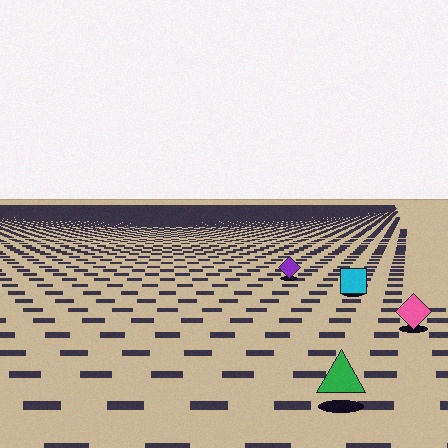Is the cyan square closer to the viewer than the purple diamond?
Yes. The cyan square is closer — you can tell from the texture gradient: the ground texture is coarser near it.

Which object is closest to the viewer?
The green triangle is closest. The texture marks near it are larger and more spread out.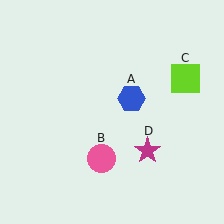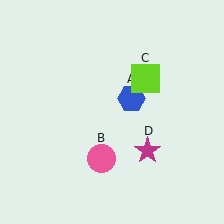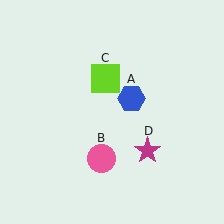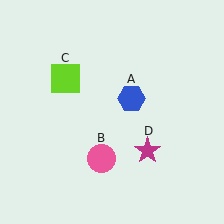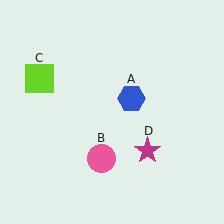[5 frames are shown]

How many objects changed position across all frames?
1 object changed position: lime square (object C).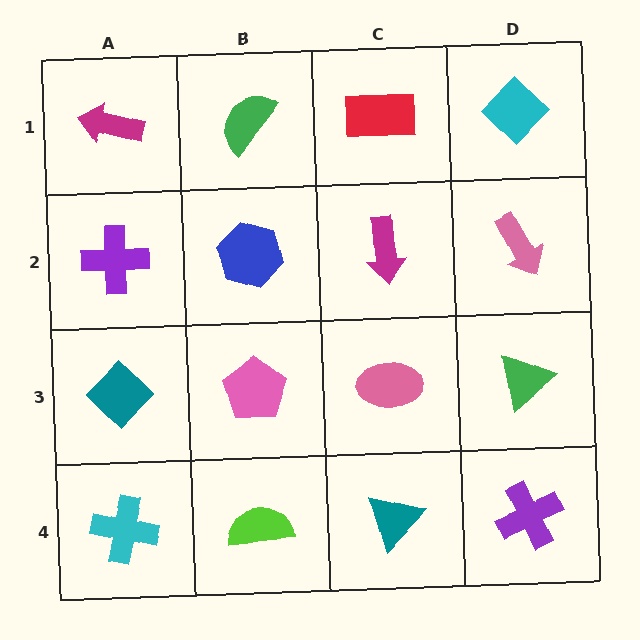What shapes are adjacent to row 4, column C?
A pink ellipse (row 3, column C), a lime semicircle (row 4, column B), a purple cross (row 4, column D).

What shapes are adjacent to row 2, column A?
A magenta arrow (row 1, column A), a teal diamond (row 3, column A), a blue hexagon (row 2, column B).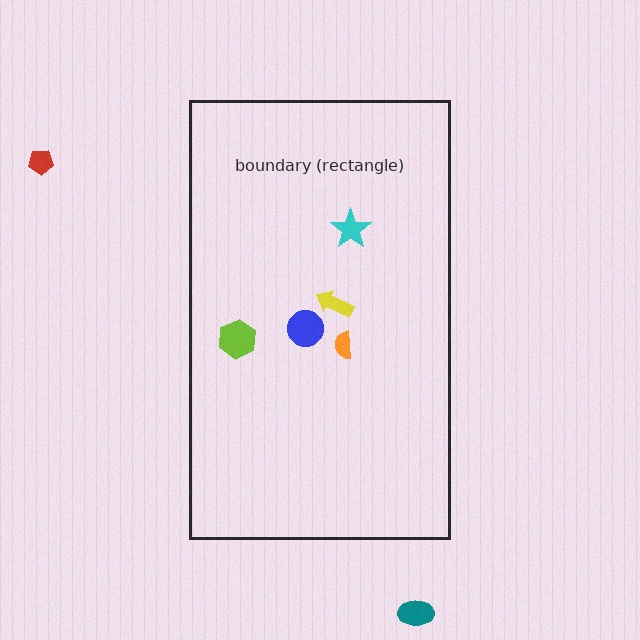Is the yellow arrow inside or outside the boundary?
Inside.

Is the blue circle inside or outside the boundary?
Inside.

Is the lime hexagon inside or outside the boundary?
Inside.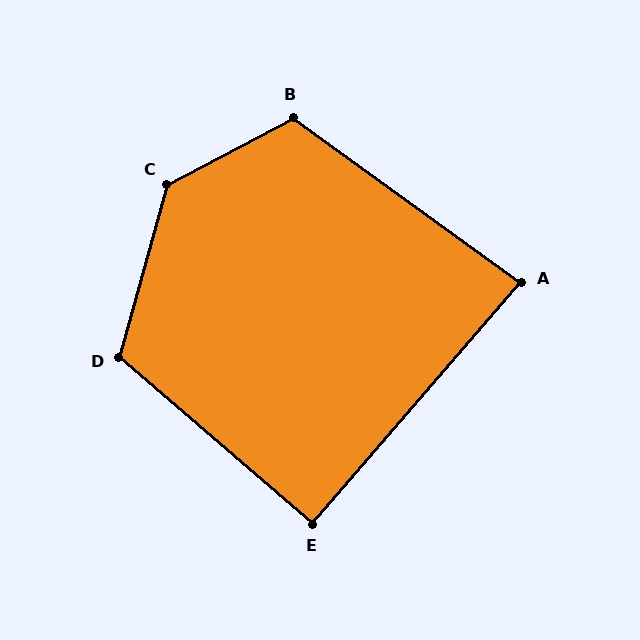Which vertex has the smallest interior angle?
A, at approximately 85 degrees.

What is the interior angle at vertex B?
Approximately 116 degrees (obtuse).